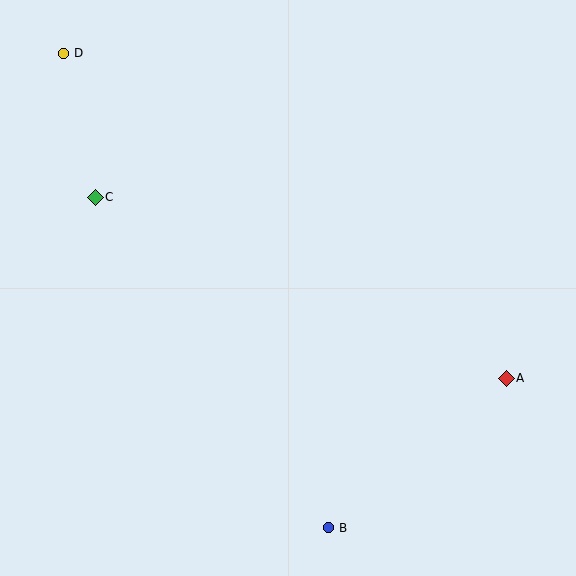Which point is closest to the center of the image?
Point C at (95, 197) is closest to the center.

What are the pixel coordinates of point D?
Point D is at (64, 53).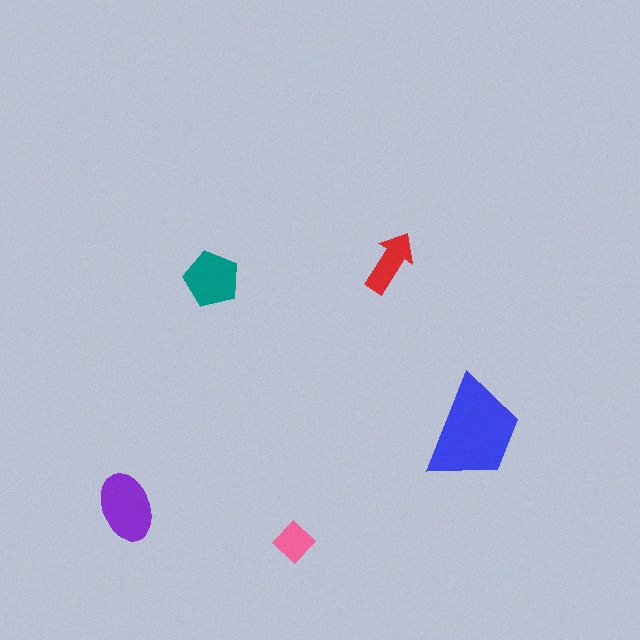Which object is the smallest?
The pink diamond.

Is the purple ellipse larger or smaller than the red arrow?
Larger.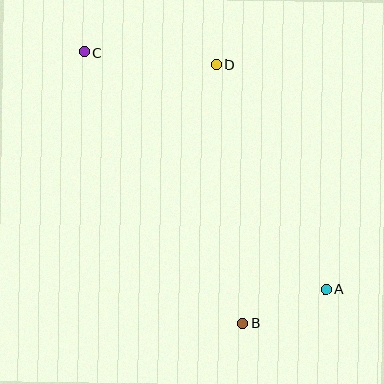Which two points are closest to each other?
Points A and B are closest to each other.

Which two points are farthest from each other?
Points A and C are farthest from each other.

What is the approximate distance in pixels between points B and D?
The distance between B and D is approximately 260 pixels.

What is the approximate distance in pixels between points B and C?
The distance between B and C is approximately 314 pixels.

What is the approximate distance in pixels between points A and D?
The distance between A and D is approximately 250 pixels.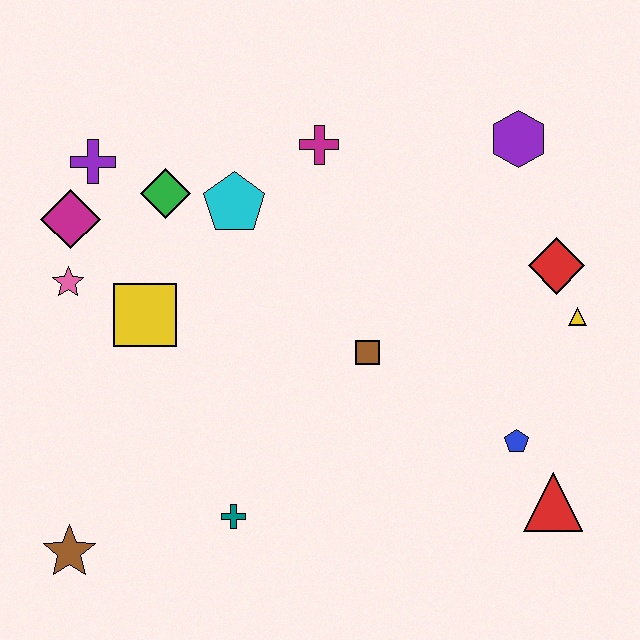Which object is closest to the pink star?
The magenta diamond is closest to the pink star.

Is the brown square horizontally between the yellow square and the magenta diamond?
No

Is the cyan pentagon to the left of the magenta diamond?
No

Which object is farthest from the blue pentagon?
The purple cross is farthest from the blue pentagon.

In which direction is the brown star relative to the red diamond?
The brown star is to the left of the red diamond.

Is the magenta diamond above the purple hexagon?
No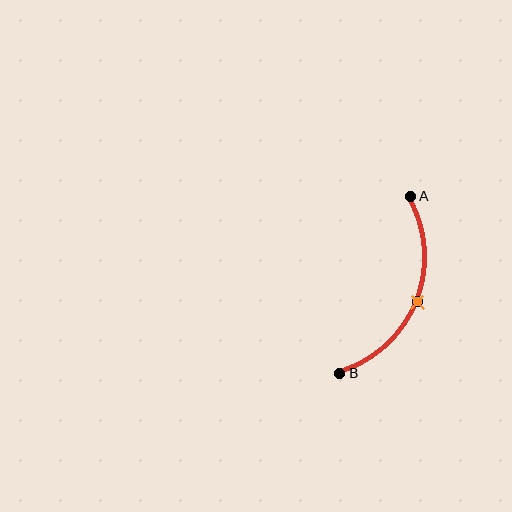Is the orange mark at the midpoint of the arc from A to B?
Yes. The orange mark lies on the arc at equal arc-length from both A and B — it is the arc midpoint.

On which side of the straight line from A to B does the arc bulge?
The arc bulges to the right of the straight line connecting A and B.